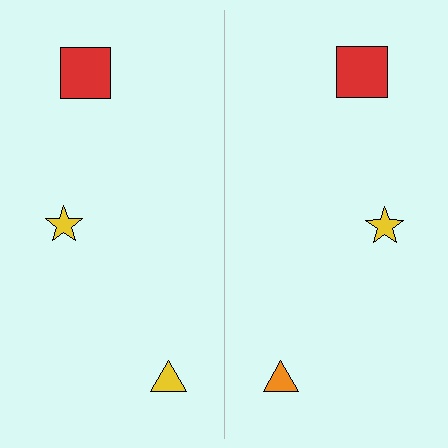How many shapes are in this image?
There are 6 shapes in this image.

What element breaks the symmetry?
The orange triangle on the right side breaks the symmetry — its mirror counterpart is yellow.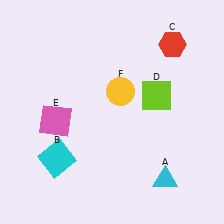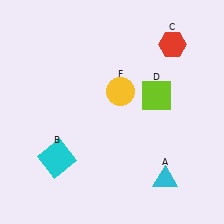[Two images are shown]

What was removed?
The pink square (E) was removed in Image 2.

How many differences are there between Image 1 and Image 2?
There is 1 difference between the two images.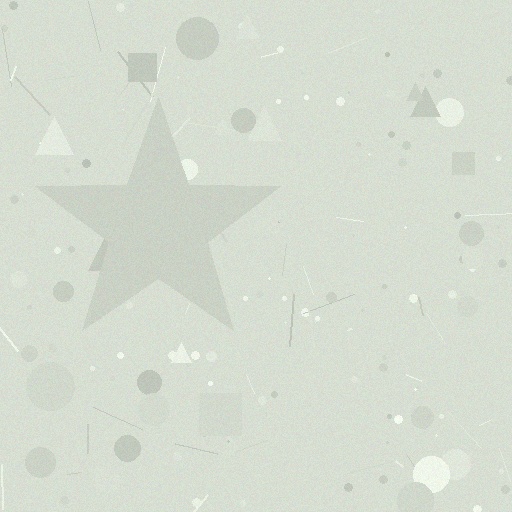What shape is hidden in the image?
A star is hidden in the image.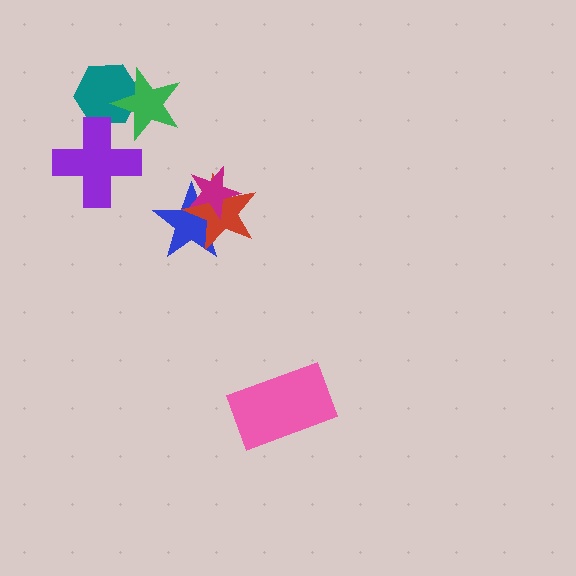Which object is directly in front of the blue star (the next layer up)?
The red star is directly in front of the blue star.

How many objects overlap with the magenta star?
2 objects overlap with the magenta star.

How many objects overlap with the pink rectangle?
0 objects overlap with the pink rectangle.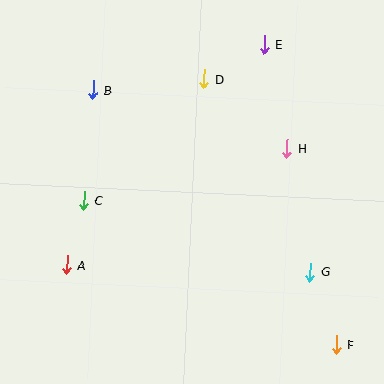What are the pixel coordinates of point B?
Point B is at (93, 90).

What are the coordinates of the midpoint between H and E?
The midpoint between H and E is at (275, 97).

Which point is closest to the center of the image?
Point H at (287, 149) is closest to the center.